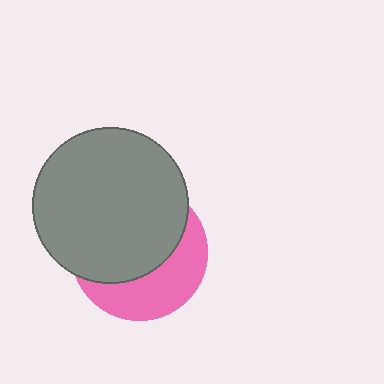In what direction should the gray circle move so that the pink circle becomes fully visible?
The gray circle should move up. That is the shortest direction to clear the overlap and leave the pink circle fully visible.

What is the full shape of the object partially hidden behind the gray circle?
The partially hidden object is a pink circle.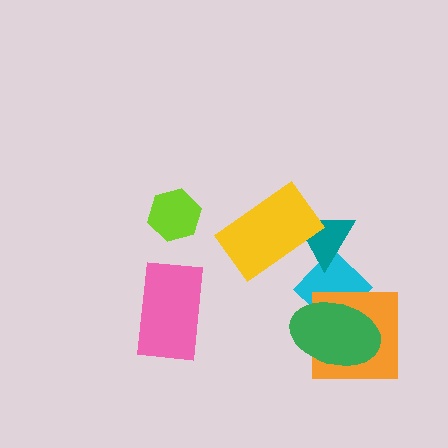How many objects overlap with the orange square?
2 objects overlap with the orange square.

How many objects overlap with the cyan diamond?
3 objects overlap with the cyan diamond.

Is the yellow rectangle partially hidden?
No, no other shape covers it.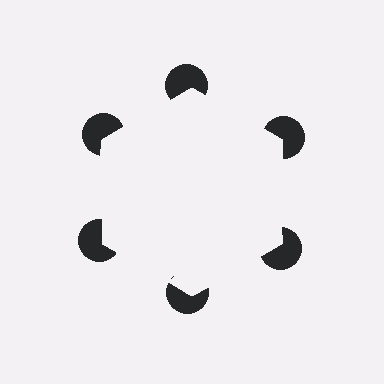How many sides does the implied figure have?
6 sides.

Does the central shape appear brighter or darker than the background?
It typically appears slightly brighter than the background, even though no actual brightness change is drawn.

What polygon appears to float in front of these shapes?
An illusory hexagon — its edges are inferred from the aligned wedge cuts in the pac-man discs, not physically drawn.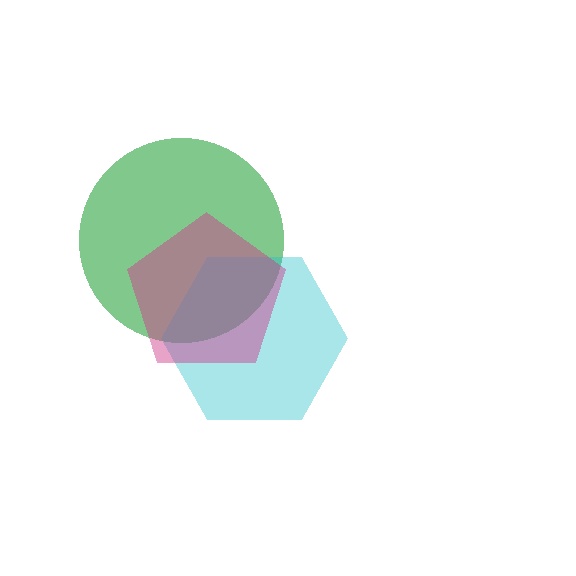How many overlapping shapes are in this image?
There are 3 overlapping shapes in the image.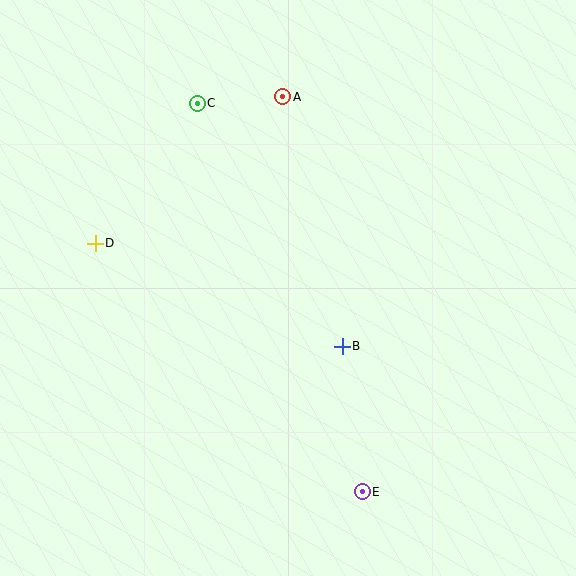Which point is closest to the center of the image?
Point B at (342, 346) is closest to the center.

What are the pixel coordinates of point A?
Point A is at (283, 97).